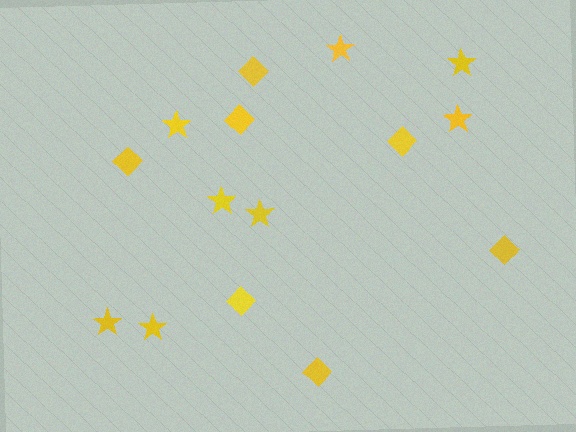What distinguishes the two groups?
There are 2 groups: one group of diamonds (7) and one group of stars (8).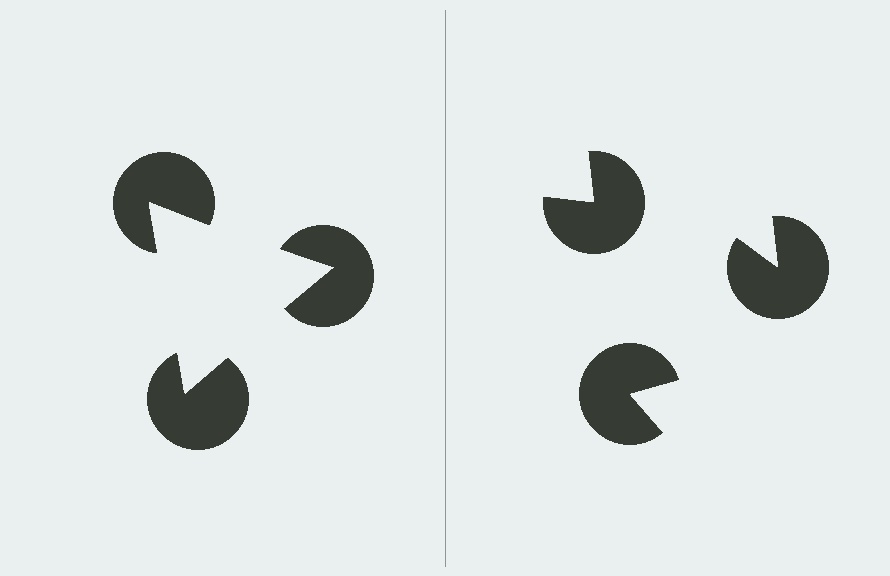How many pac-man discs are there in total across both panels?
6 — 3 on each side.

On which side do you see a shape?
An illusory triangle appears on the left side. On the right side the wedge cuts are rotated, so no coherent shape forms.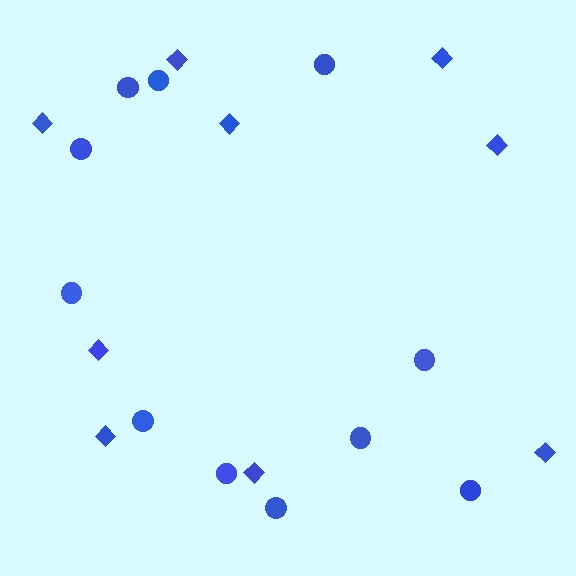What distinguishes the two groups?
There are 2 groups: one group of diamonds (9) and one group of circles (11).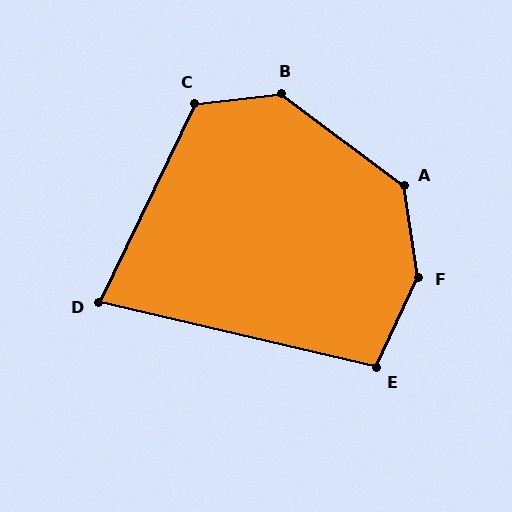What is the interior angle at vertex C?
Approximately 122 degrees (obtuse).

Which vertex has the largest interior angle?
F, at approximately 146 degrees.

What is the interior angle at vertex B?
Approximately 137 degrees (obtuse).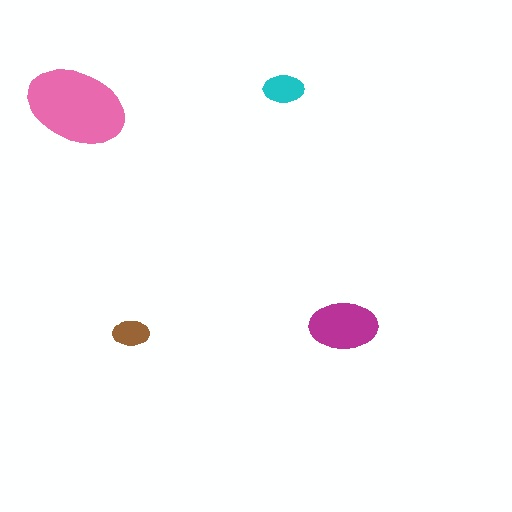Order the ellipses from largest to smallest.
the pink one, the magenta one, the cyan one, the brown one.